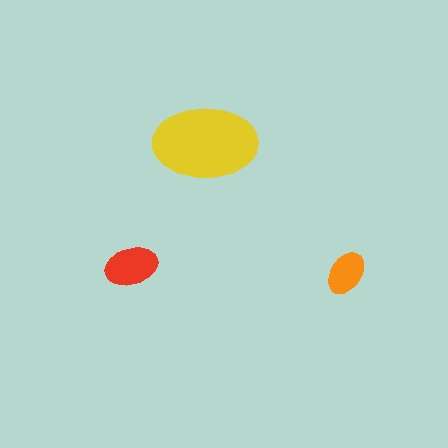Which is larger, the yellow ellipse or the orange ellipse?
The yellow one.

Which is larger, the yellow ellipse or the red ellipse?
The yellow one.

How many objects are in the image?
There are 3 objects in the image.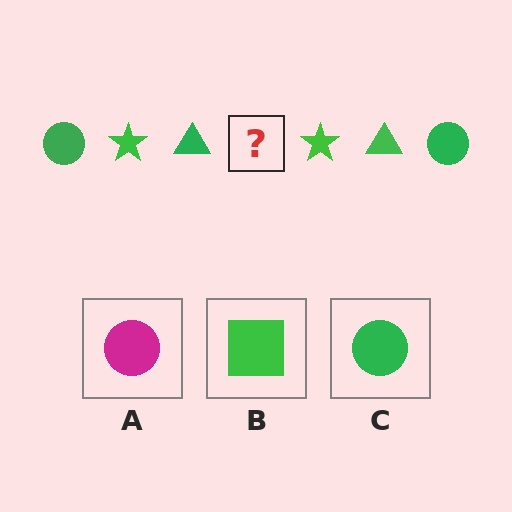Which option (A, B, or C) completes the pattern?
C.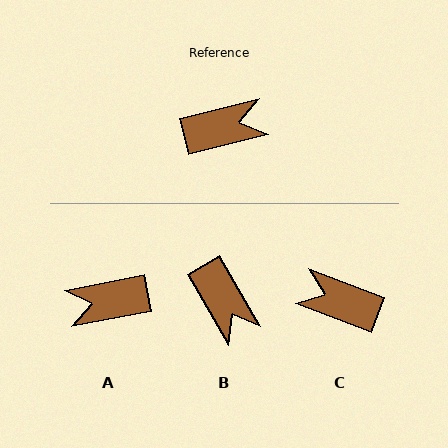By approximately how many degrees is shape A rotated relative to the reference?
Approximately 177 degrees counter-clockwise.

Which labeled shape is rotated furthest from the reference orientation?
A, about 177 degrees away.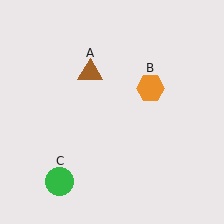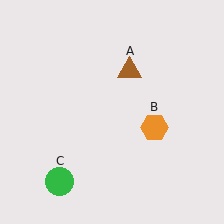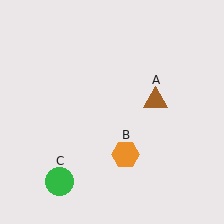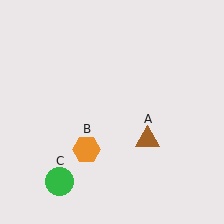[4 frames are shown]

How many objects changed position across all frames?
2 objects changed position: brown triangle (object A), orange hexagon (object B).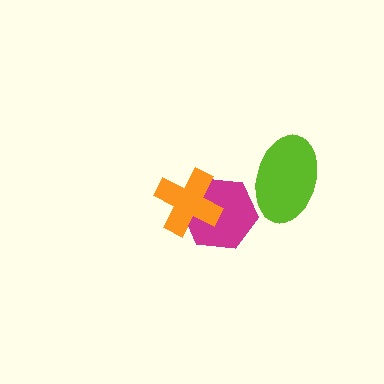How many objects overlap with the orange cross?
1 object overlaps with the orange cross.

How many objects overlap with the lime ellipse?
0 objects overlap with the lime ellipse.